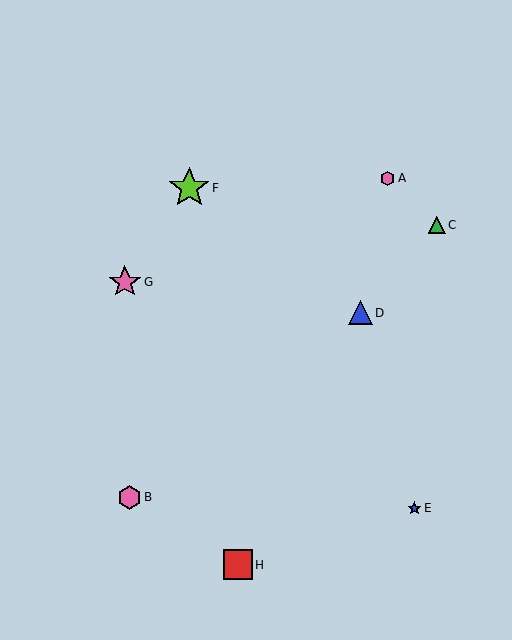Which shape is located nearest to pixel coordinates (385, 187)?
The pink hexagon (labeled A) at (387, 178) is nearest to that location.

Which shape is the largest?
The lime star (labeled F) is the largest.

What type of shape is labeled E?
Shape E is a blue star.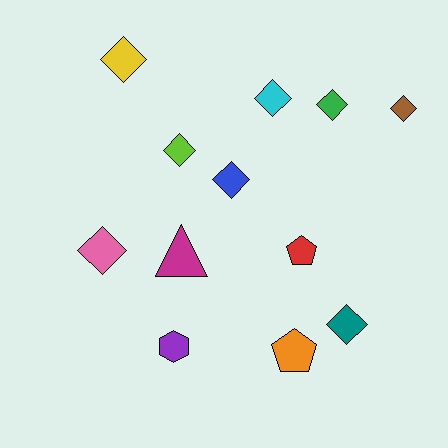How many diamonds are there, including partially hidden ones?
There are 8 diamonds.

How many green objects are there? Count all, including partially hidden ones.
There is 1 green object.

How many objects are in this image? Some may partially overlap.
There are 12 objects.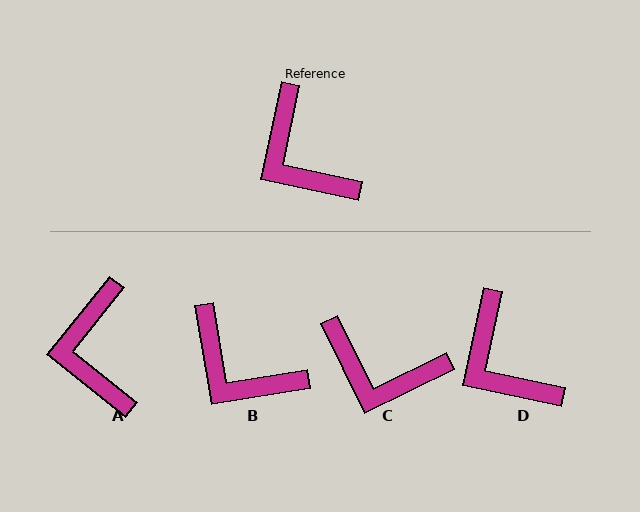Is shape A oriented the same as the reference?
No, it is off by about 26 degrees.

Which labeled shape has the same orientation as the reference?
D.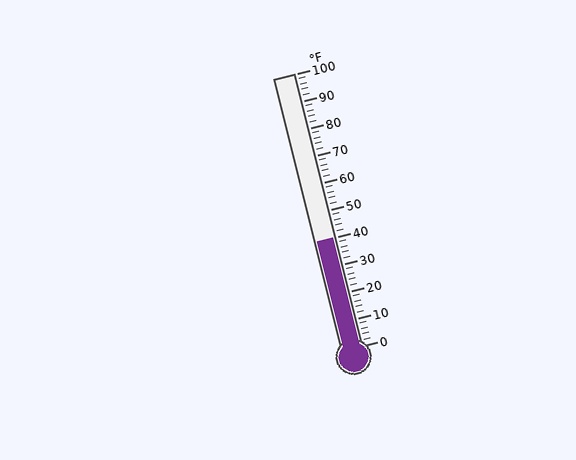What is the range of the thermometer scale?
The thermometer scale ranges from 0°F to 100°F.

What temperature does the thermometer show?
The thermometer shows approximately 40°F.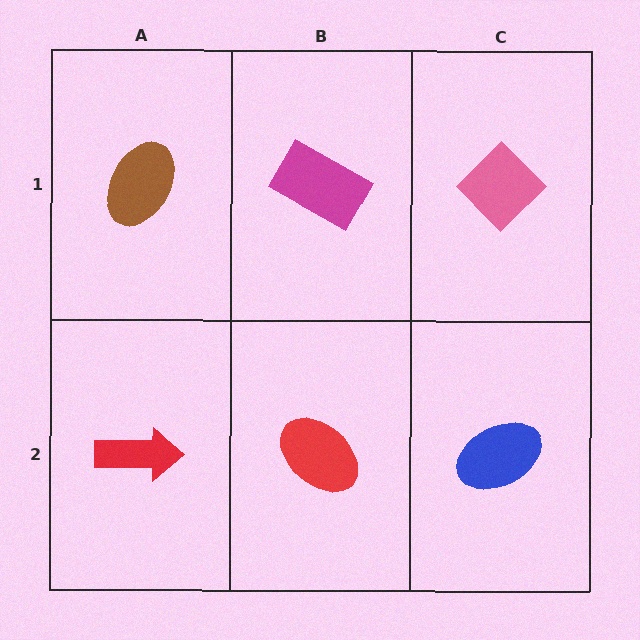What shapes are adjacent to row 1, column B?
A red ellipse (row 2, column B), a brown ellipse (row 1, column A), a pink diamond (row 1, column C).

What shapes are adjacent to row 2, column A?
A brown ellipse (row 1, column A), a red ellipse (row 2, column B).